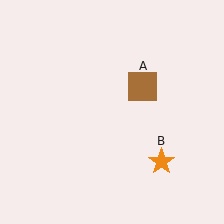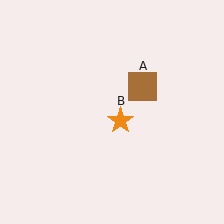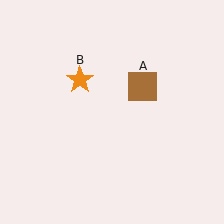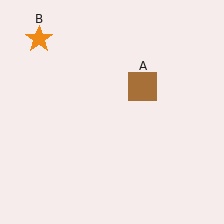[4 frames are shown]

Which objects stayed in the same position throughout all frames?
Brown square (object A) remained stationary.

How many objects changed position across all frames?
1 object changed position: orange star (object B).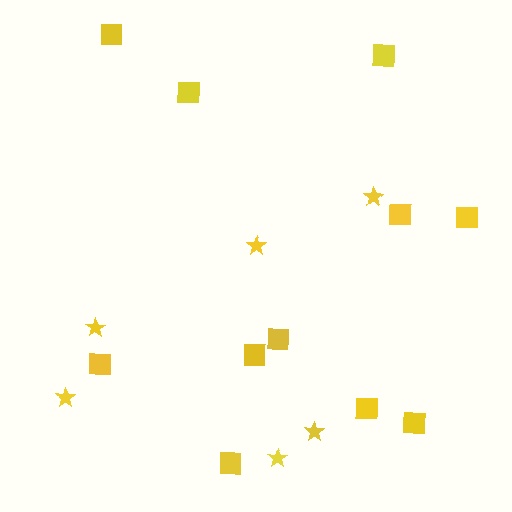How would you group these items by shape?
There are 2 groups: one group of squares (11) and one group of stars (6).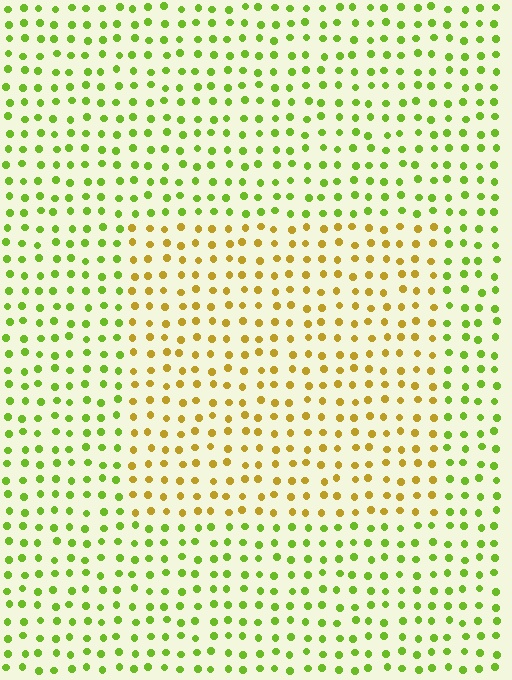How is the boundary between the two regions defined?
The boundary is defined purely by a slight shift in hue (about 45 degrees). Spacing, size, and orientation are identical on both sides.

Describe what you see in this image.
The image is filled with small lime elements in a uniform arrangement. A rectangle-shaped region is visible where the elements are tinted to a slightly different hue, forming a subtle color boundary.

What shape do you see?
I see a rectangle.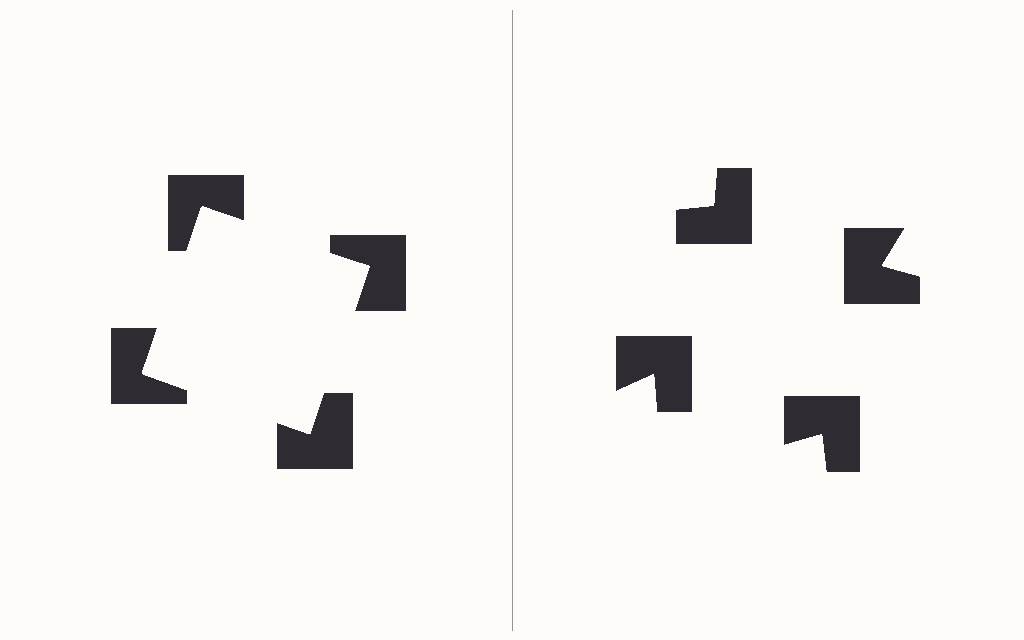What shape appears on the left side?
An illusory square.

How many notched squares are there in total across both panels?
8 — 4 on each side.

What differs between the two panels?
The notched squares are positioned identically on both sides; only the wedge orientations differ. On the left they align to a square; on the right they are misaligned.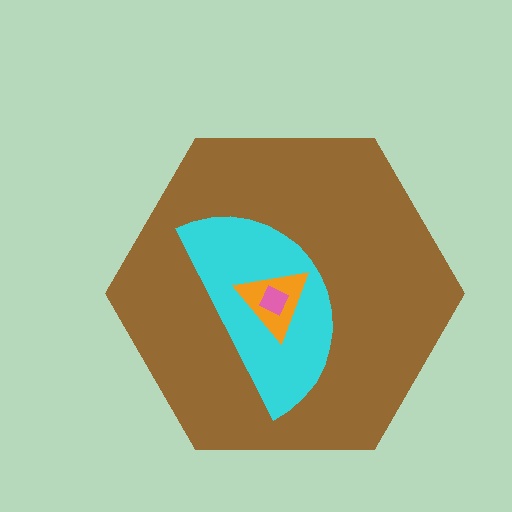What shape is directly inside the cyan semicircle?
The orange triangle.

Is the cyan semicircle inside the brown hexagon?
Yes.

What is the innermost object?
The pink square.